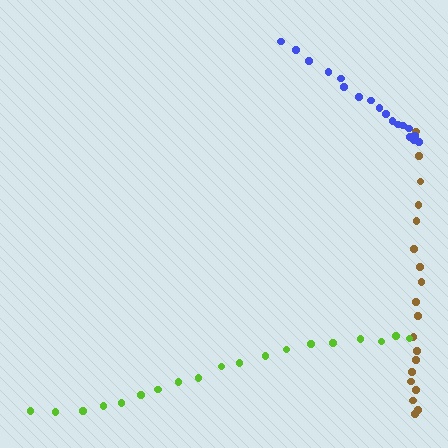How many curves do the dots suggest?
There are 3 distinct paths.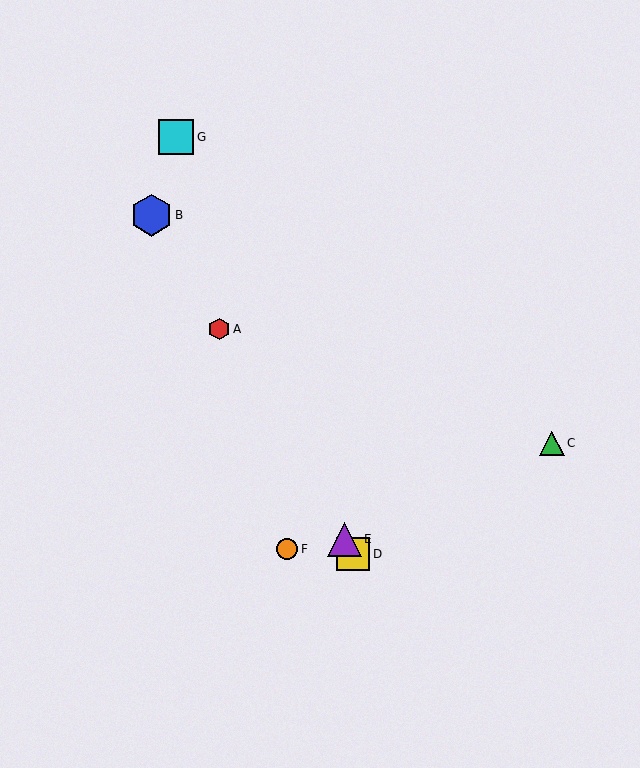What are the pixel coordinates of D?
Object D is at (353, 554).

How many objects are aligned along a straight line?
4 objects (A, B, D, E) are aligned along a straight line.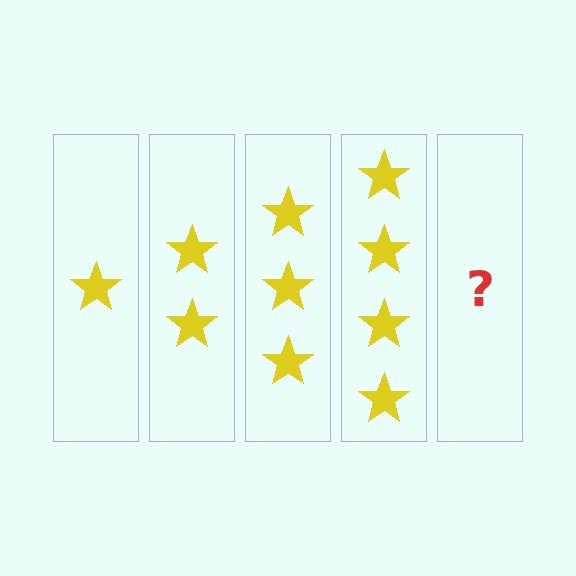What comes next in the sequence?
The next element should be 5 stars.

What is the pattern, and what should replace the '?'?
The pattern is that each step adds one more star. The '?' should be 5 stars.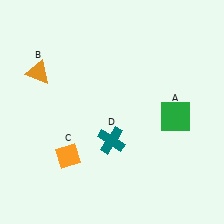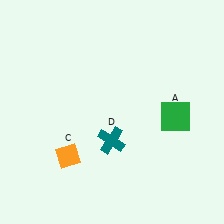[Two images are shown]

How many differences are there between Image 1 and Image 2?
There is 1 difference between the two images.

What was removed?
The orange triangle (B) was removed in Image 2.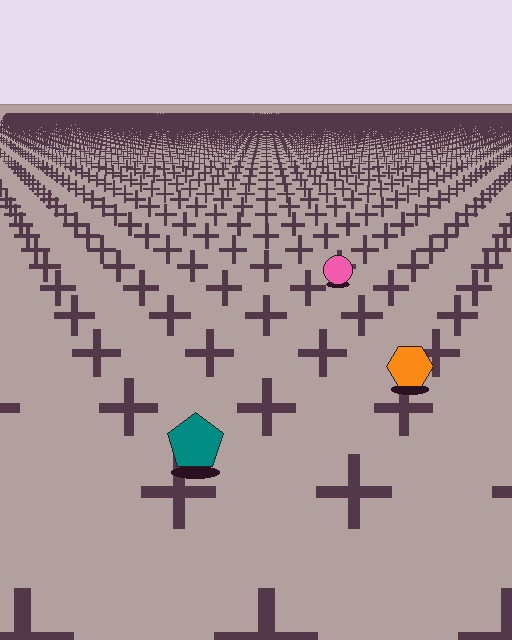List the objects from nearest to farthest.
From nearest to farthest: the teal pentagon, the orange hexagon, the pink circle.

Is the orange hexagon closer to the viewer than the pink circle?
Yes. The orange hexagon is closer — you can tell from the texture gradient: the ground texture is coarser near it.